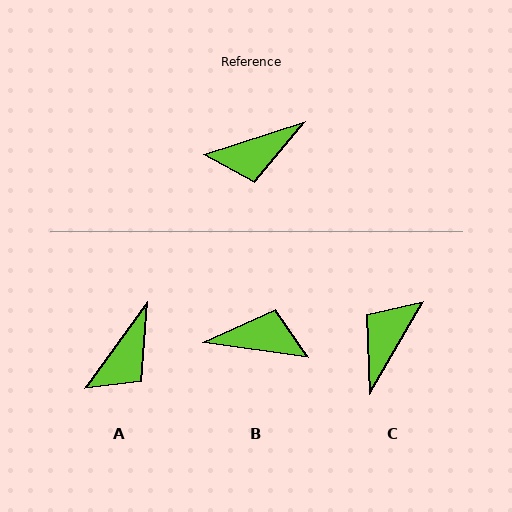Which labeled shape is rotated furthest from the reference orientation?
B, about 154 degrees away.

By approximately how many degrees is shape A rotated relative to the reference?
Approximately 35 degrees counter-clockwise.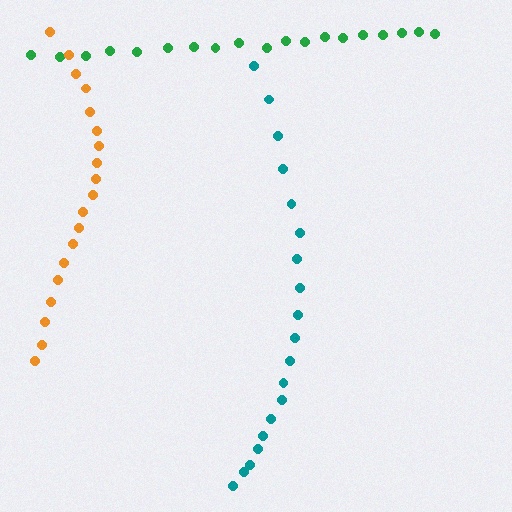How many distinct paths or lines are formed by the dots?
There are 3 distinct paths.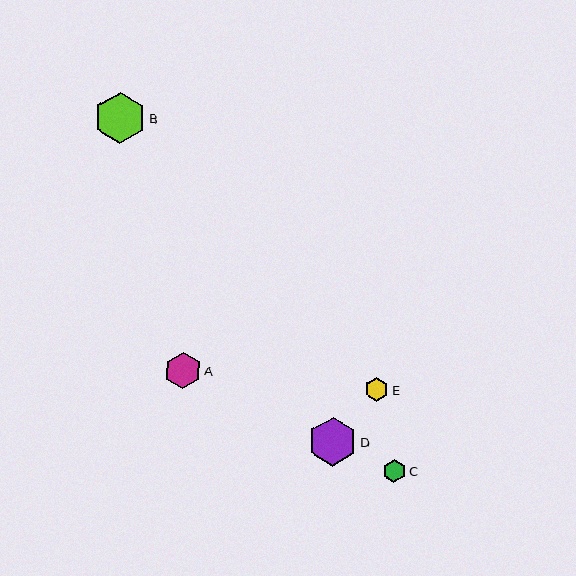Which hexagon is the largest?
Hexagon B is the largest with a size of approximately 52 pixels.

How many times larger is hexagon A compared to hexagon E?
Hexagon A is approximately 1.6 times the size of hexagon E.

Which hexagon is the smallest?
Hexagon C is the smallest with a size of approximately 23 pixels.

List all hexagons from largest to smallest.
From largest to smallest: B, D, A, E, C.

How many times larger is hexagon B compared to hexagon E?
Hexagon B is approximately 2.2 times the size of hexagon E.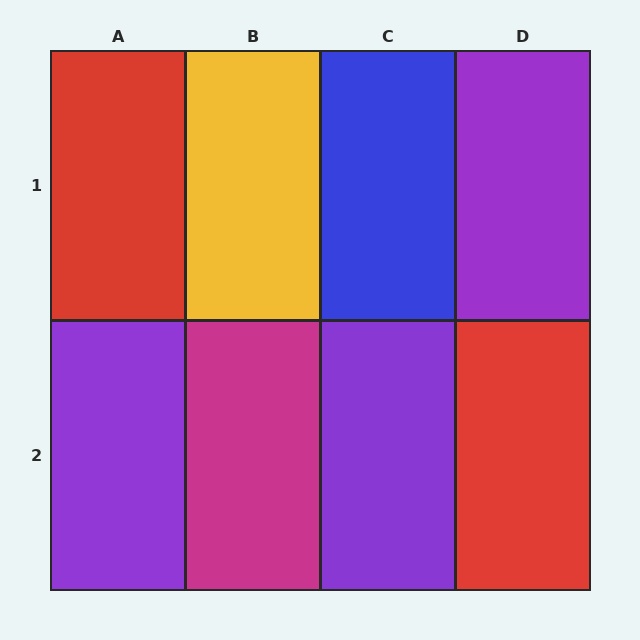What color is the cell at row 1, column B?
Yellow.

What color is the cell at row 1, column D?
Purple.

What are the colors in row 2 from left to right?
Purple, magenta, purple, red.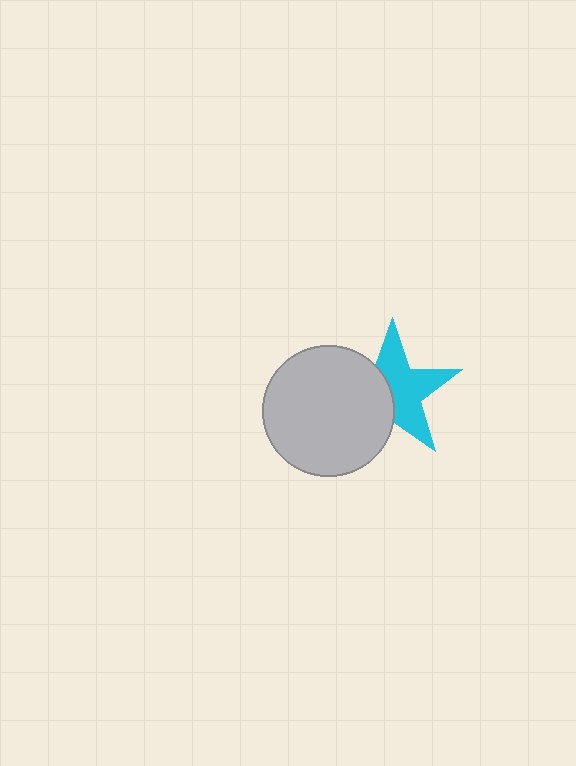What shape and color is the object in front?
The object in front is a light gray circle.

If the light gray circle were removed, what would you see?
You would see the complete cyan star.